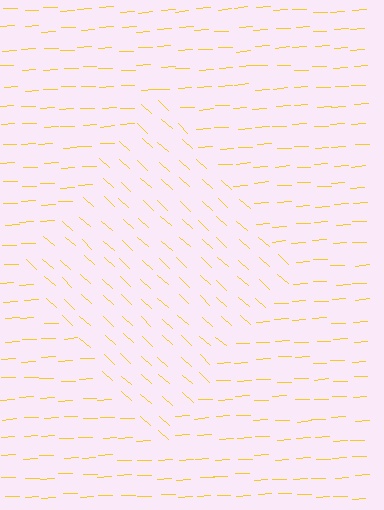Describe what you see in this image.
The image is filled with small yellow line segments. A diamond region in the image has lines oriented differently from the surrounding lines, creating a visible texture boundary.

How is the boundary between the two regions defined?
The boundary is defined purely by a change in line orientation (approximately 45 degrees difference). All lines are the same color and thickness.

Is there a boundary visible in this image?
Yes, there is a texture boundary formed by a change in line orientation.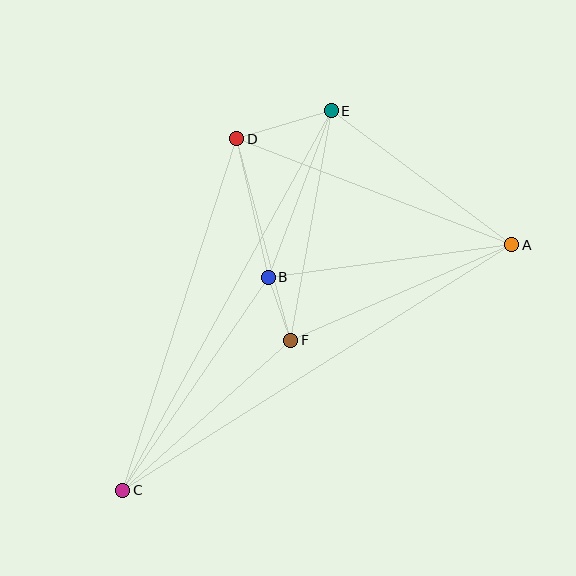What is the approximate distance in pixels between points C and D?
The distance between C and D is approximately 370 pixels.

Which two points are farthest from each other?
Points A and C are farthest from each other.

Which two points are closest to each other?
Points B and F are closest to each other.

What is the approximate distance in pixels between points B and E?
The distance between B and E is approximately 178 pixels.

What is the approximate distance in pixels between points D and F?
The distance between D and F is approximately 209 pixels.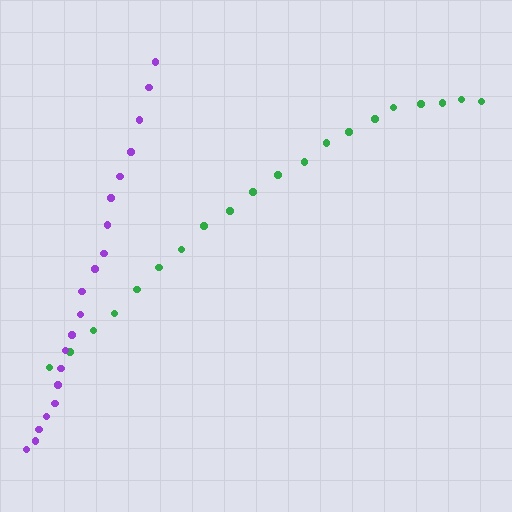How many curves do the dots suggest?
There are 2 distinct paths.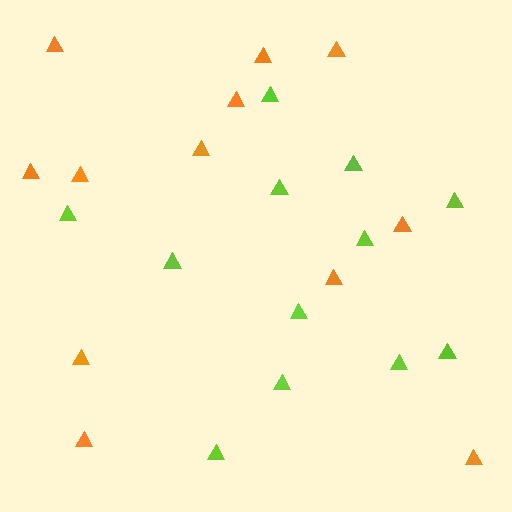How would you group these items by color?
There are 2 groups: one group of orange triangles (12) and one group of lime triangles (12).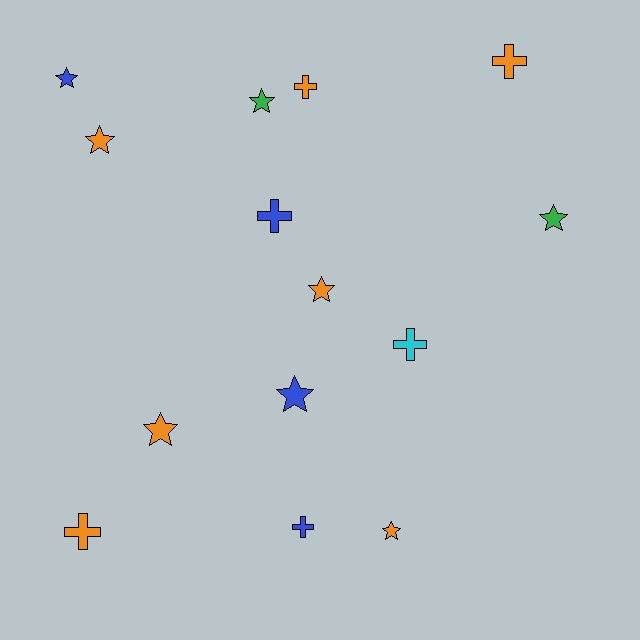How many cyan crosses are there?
There is 1 cyan cross.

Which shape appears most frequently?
Star, with 8 objects.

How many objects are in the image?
There are 14 objects.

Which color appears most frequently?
Orange, with 7 objects.